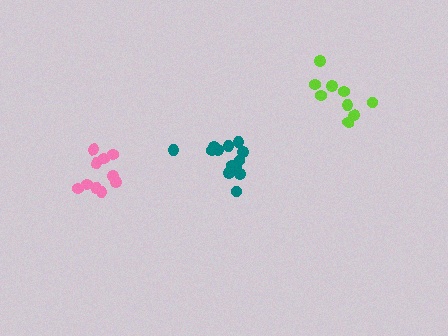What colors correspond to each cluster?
The clusters are colored: pink, lime, teal.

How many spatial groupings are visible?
There are 3 spatial groupings.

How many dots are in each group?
Group 1: 10 dots, Group 2: 9 dots, Group 3: 13 dots (32 total).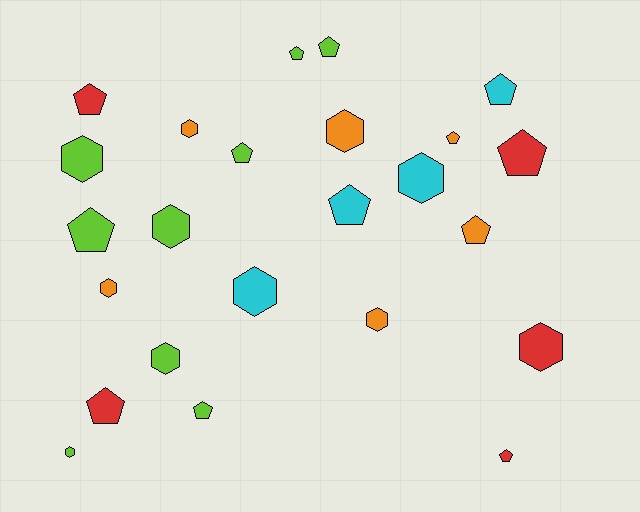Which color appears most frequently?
Lime, with 9 objects.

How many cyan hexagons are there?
There are 2 cyan hexagons.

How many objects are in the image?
There are 24 objects.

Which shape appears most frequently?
Pentagon, with 13 objects.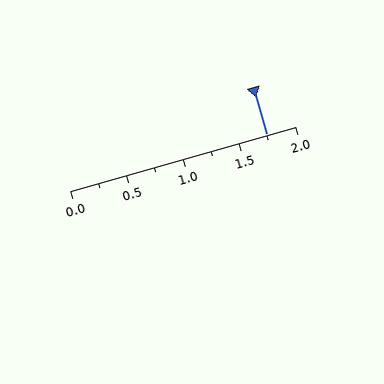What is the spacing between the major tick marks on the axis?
The major ticks are spaced 0.5 apart.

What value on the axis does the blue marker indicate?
The marker indicates approximately 1.75.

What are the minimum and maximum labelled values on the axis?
The axis runs from 0.0 to 2.0.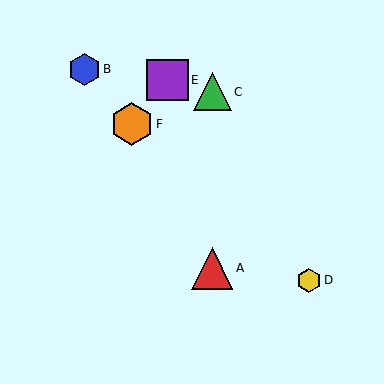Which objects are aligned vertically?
Objects A, C are aligned vertically.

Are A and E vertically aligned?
No, A is at x≈212 and E is at x≈168.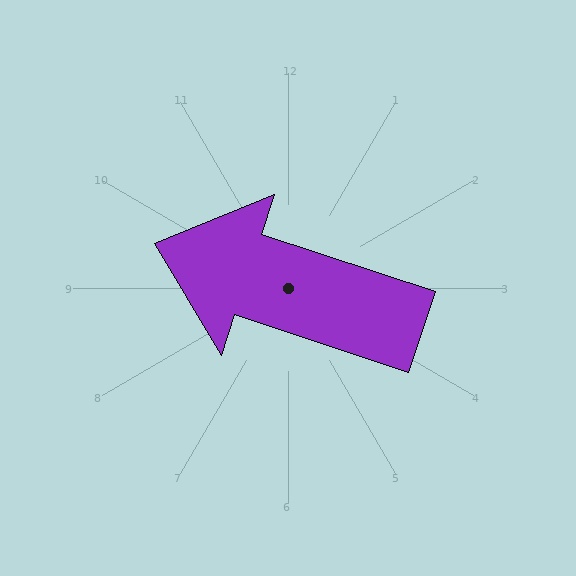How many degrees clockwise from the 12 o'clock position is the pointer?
Approximately 288 degrees.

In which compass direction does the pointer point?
West.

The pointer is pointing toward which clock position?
Roughly 10 o'clock.